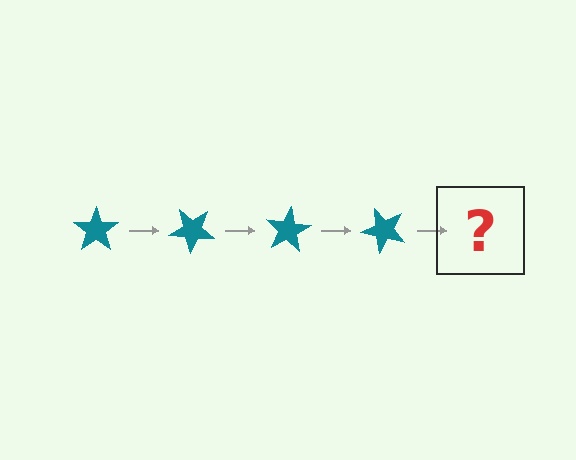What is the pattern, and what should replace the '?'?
The pattern is that the star rotates 40 degrees each step. The '?' should be a teal star rotated 160 degrees.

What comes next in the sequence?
The next element should be a teal star rotated 160 degrees.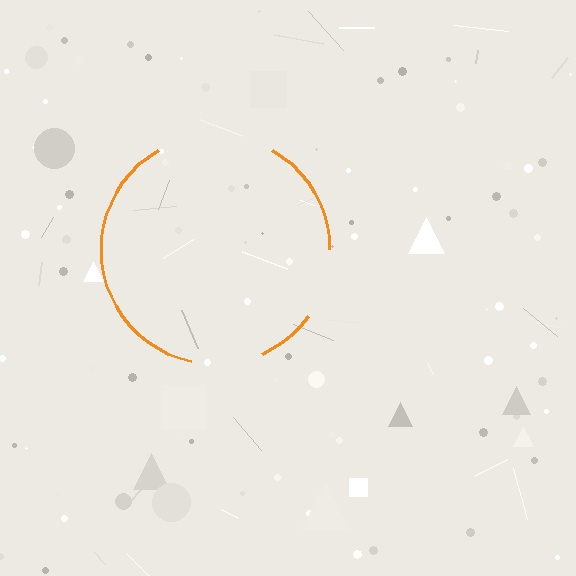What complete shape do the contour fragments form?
The contour fragments form a circle.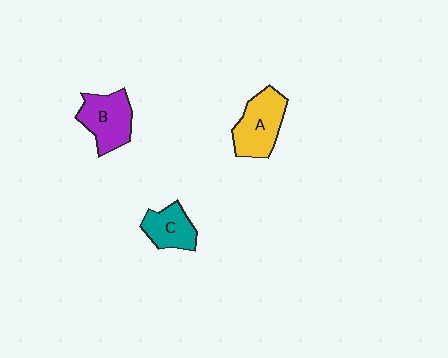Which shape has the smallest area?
Shape C (teal).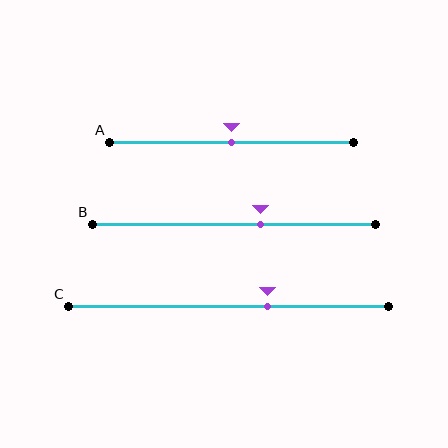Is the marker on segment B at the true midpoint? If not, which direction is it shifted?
No, the marker on segment B is shifted to the right by about 9% of the segment length.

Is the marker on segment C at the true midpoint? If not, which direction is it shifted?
No, the marker on segment C is shifted to the right by about 12% of the segment length.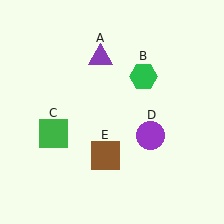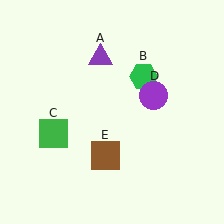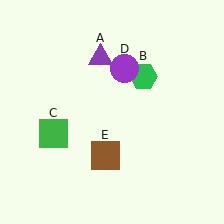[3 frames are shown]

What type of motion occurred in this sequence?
The purple circle (object D) rotated counterclockwise around the center of the scene.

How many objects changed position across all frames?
1 object changed position: purple circle (object D).